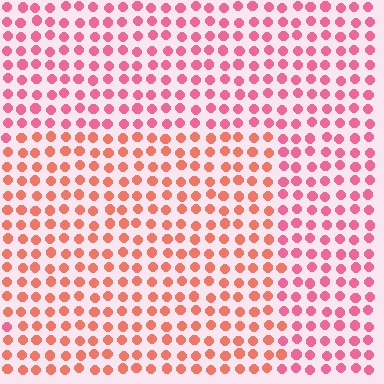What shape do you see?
I see a rectangle.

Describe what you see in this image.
The image is filled with small pink elements in a uniform arrangement. A rectangle-shaped region is visible where the elements are tinted to a slightly different hue, forming a subtle color boundary.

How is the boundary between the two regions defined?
The boundary is defined purely by a slight shift in hue (about 30 degrees). Spacing, size, and orientation are identical on both sides.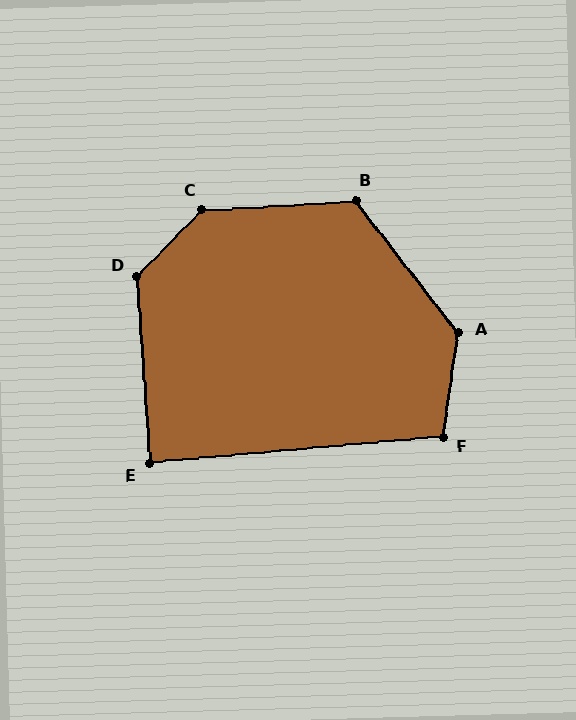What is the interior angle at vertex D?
Approximately 132 degrees (obtuse).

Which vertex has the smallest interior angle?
E, at approximately 89 degrees.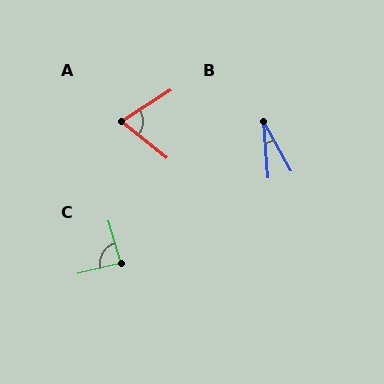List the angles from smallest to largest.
B (24°), A (71°), C (87°).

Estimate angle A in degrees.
Approximately 71 degrees.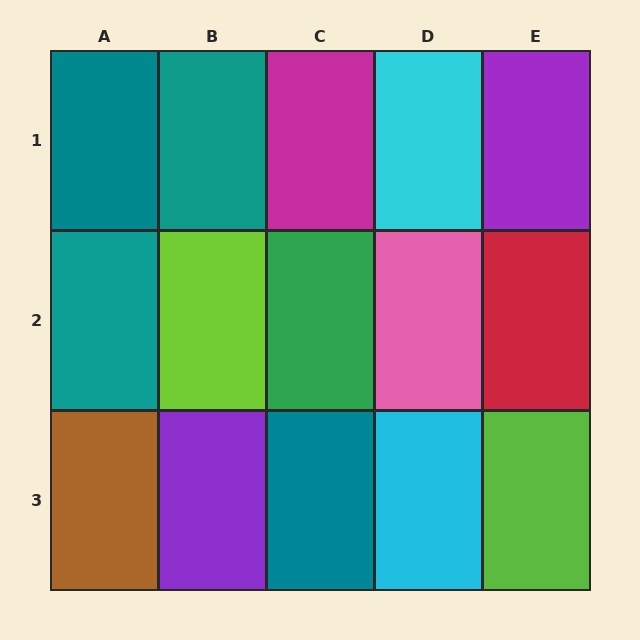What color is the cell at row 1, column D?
Cyan.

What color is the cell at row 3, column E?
Lime.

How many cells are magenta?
1 cell is magenta.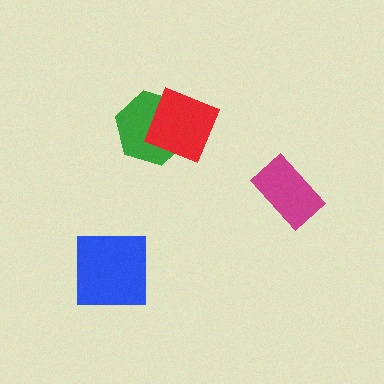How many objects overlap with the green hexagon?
1 object overlaps with the green hexagon.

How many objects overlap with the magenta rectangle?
0 objects overlap with the magenta rectangle.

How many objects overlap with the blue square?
0 objects overlap with the blue square.